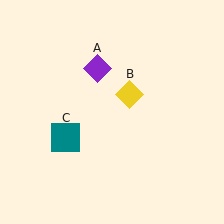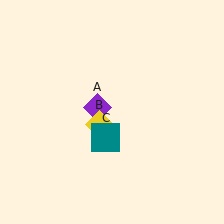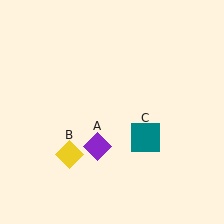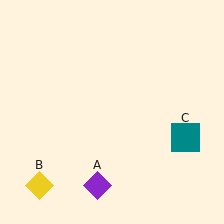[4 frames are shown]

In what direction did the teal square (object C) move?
The teal square (object C) moved right.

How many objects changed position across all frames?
3 objects changed position: purple diamond (object A), yellow diamond (object B), teal square (object C).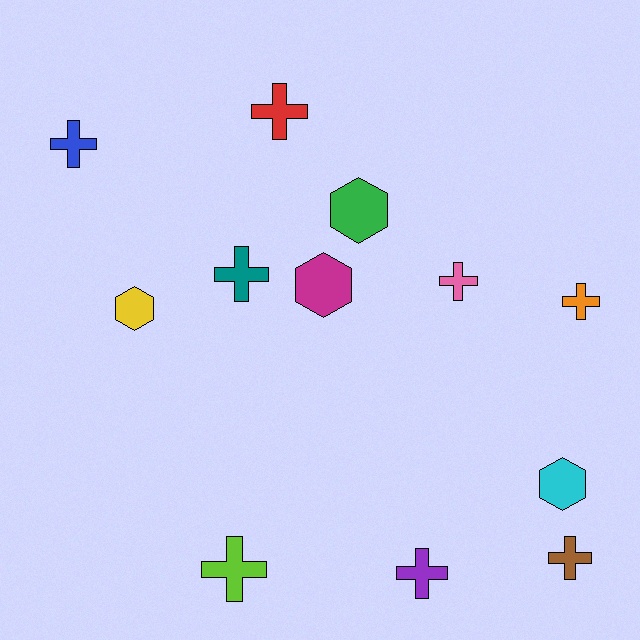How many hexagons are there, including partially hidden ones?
There are 4 hexagons.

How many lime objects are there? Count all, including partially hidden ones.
There is 1 lime object.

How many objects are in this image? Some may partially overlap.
There are 12 objects.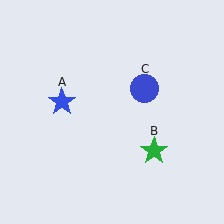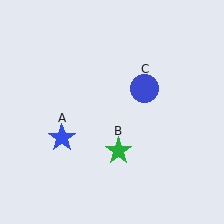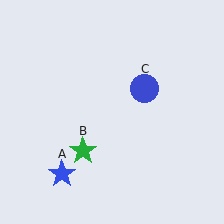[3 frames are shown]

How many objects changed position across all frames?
2 objects changed position: blue star (object A), green star (object B).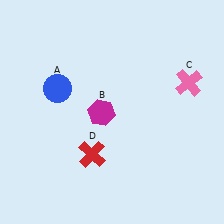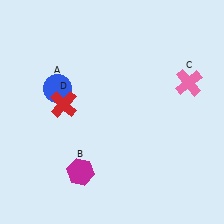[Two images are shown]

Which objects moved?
The objects that moved are: the magenta hexagon (B), the red cross (D).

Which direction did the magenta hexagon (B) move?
The magenta hexagon (B) moved down.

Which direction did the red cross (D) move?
The red cross (D) moved up.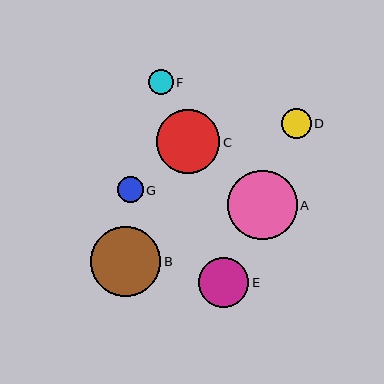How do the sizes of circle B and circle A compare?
Circle B and circle A are approximately the same size.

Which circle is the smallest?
Circle F is the smallest with a size of approximately 25 pixels.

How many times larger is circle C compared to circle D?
Circle C is approximately 2.1 times the size of circle D.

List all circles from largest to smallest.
From largest to smallest: B, A, C, E, D, G, F.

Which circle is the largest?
Circle B is the largest with a size of approximately 70 pixels.